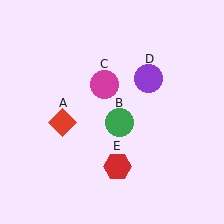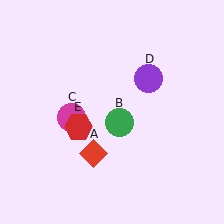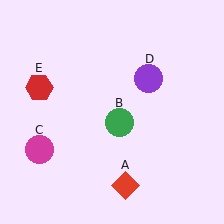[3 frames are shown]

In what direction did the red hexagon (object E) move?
The red hexagon (object E) moved up and to the left.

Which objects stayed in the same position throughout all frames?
Green circle (object B) and purple circle (object D) remained stationary.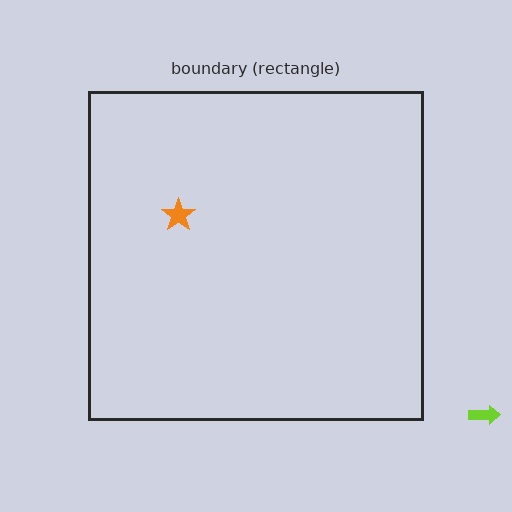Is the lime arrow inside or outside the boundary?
Outside.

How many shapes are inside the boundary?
1 inside, 1 outside.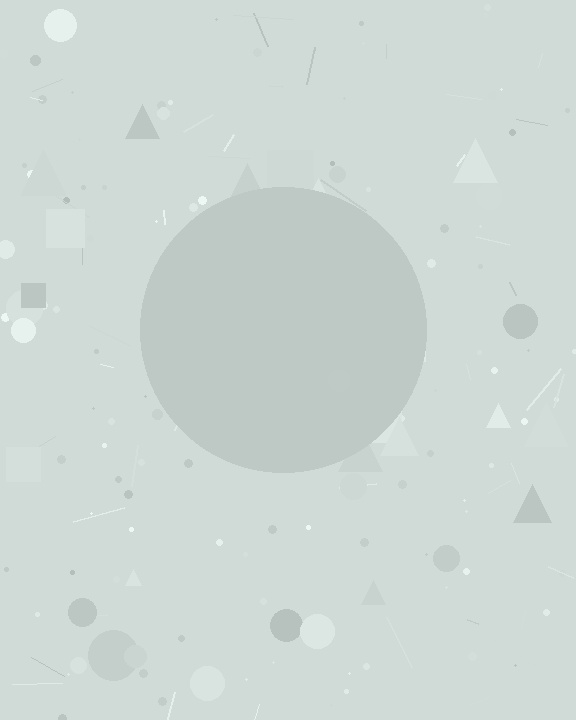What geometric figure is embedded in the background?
A circle is embedded in the background.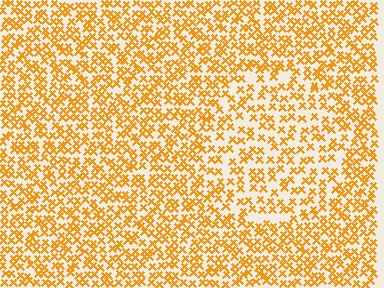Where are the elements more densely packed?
The elements are more densely packed outside the circle boundary.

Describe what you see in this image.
The image contains small orange elements arranged at two different densities. A circle-shaped region is visible where the elements are less densely packed than the surrounding area.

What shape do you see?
I see a circle.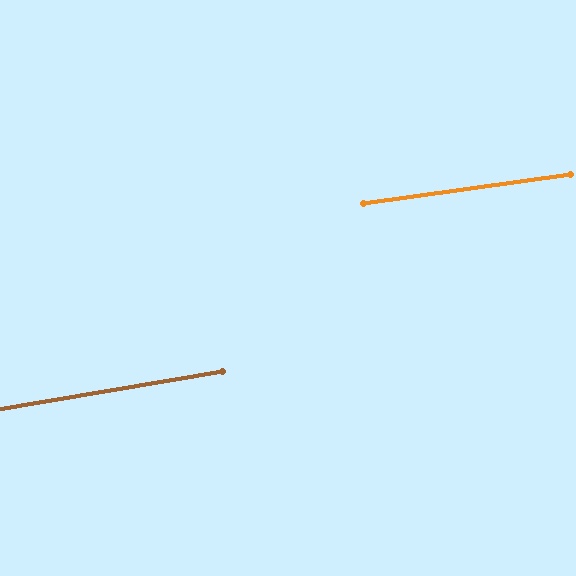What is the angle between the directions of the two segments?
Approximately 2 degrees.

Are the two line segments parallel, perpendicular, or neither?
Parallel — their directions differ by only 1.9°.